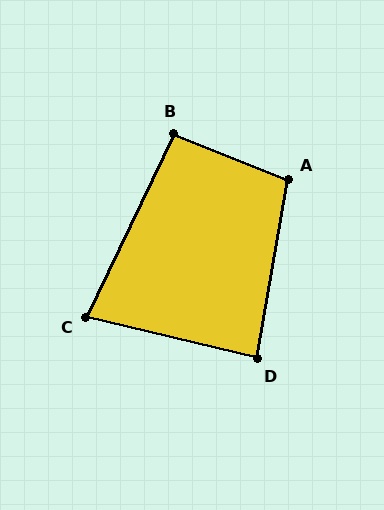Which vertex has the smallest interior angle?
C, at approximately 78 degrees.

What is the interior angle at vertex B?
Approximately 94 degrees (approximately right).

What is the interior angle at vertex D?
Approximately 86 degrees (approximately right).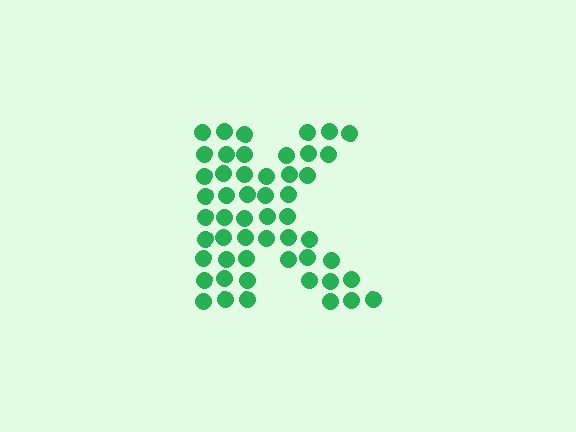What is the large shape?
The large shape is the letter K.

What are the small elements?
The small elements are circles.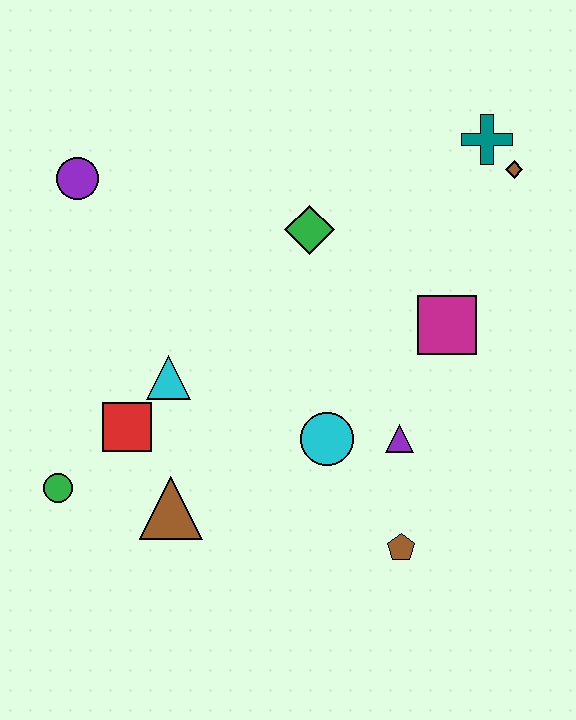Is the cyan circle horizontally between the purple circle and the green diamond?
No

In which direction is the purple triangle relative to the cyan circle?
The purple triangle is to the right of the cyan circle.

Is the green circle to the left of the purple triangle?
Yes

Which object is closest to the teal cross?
The brown diamond is closest to the teal cross.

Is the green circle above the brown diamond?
No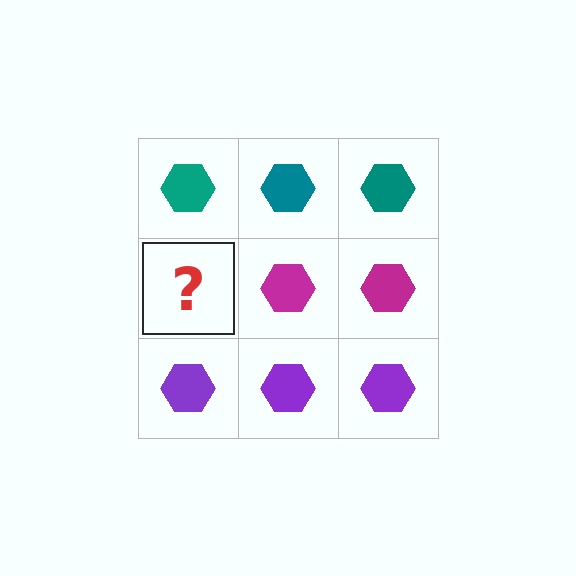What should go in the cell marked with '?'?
The missing cell should contain a magenta hexagon.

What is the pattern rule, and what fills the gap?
The rule is that each row has a consistent color. The gap should be filled with a magenta hexagon.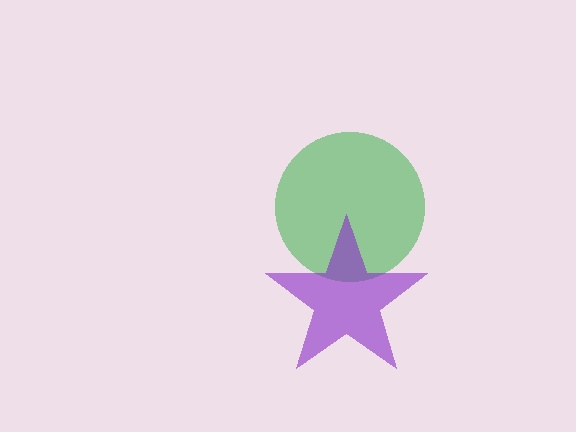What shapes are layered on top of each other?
The layered shapes are: a green circle, a purple star.